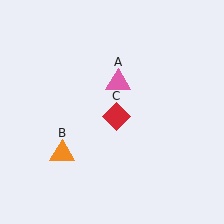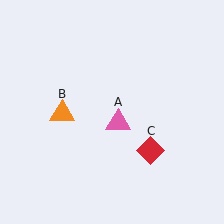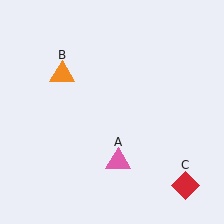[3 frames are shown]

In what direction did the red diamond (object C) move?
The red diamond (object C) moved down and to the right.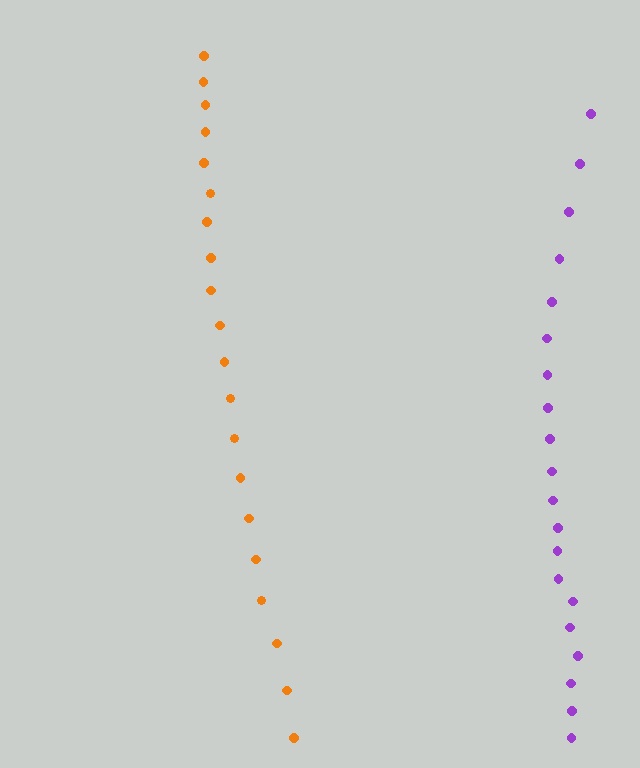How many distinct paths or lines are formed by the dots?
There are 2 distinct paths.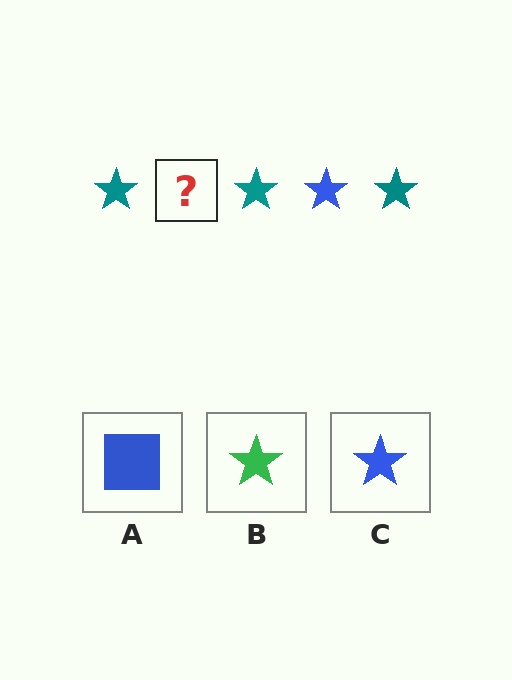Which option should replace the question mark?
Option C.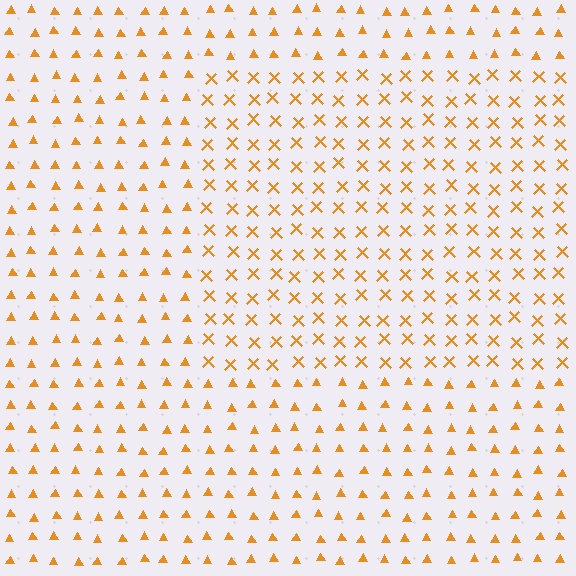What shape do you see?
I see a rectangle.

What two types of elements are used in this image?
The image uses X marks inside the rectangle region and triangles outside it.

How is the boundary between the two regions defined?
The boundary is defined by a change in element shape: X marks inside vs. triangles outside. All elements share the same color and spacing.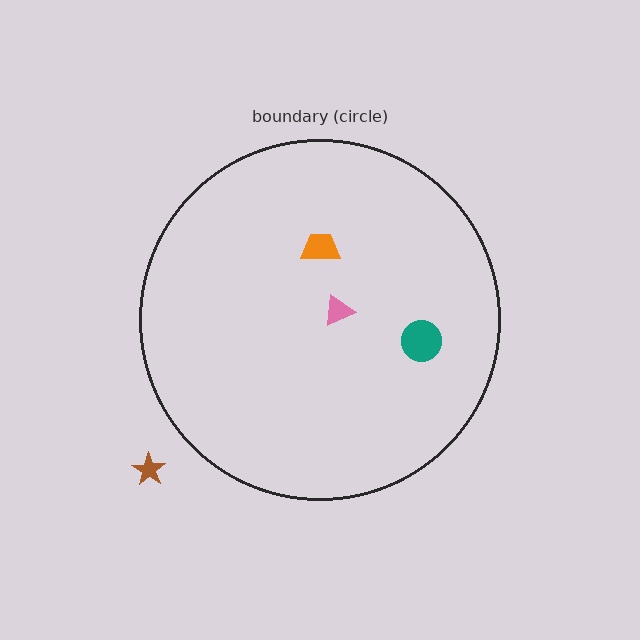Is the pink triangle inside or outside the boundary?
Inside.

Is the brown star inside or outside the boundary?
Outside.